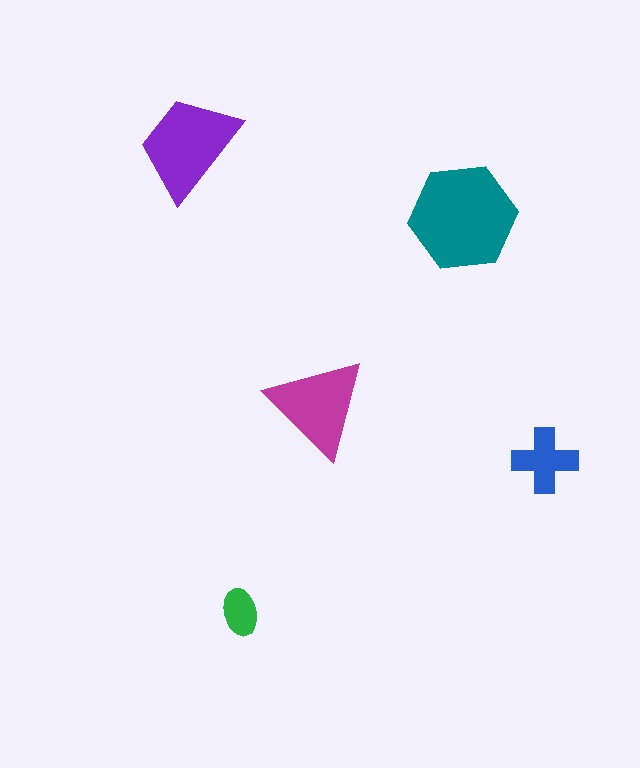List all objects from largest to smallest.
The teal hexagon, the purple trapezoid, the magenta triangle, the blue cross, the green ellipse.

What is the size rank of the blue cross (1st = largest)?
4th.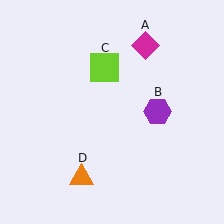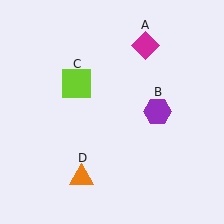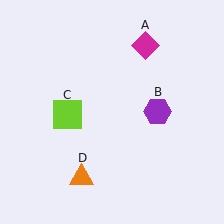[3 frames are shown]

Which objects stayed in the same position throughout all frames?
Magenta diamond (object A) and purple hexagon (object B) and orange triangle (object D) remained stationary.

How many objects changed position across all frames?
1 object changed position: lime square (object C).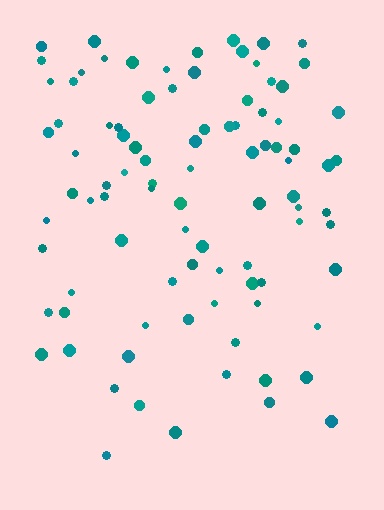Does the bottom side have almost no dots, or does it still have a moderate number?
Still a moderate number, just noticeably fewer than the top.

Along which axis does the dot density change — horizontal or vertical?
Vertical.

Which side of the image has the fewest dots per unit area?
The bottom.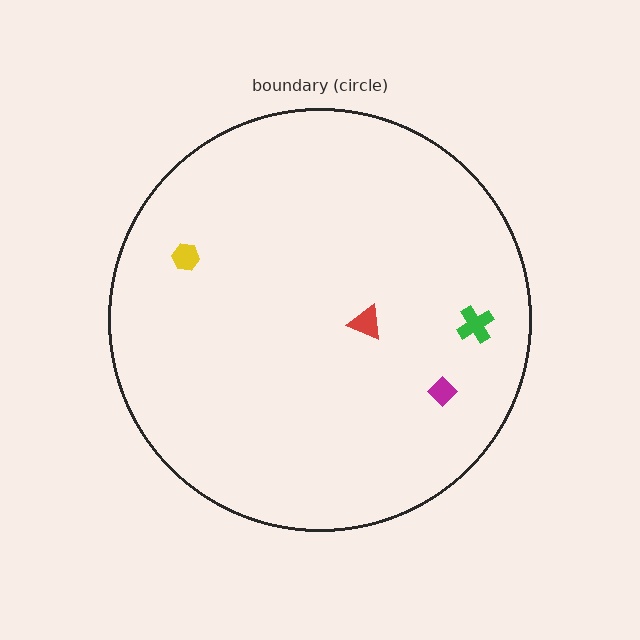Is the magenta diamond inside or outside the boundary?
Inside.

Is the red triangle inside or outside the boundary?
Inside.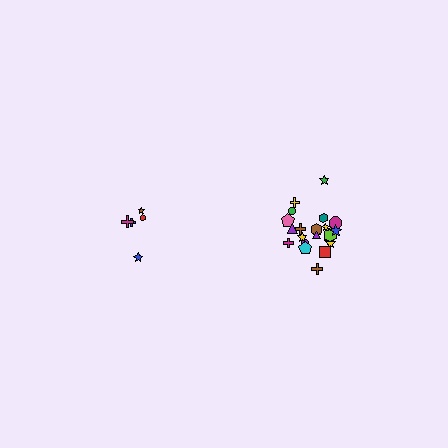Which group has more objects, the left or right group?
The right group.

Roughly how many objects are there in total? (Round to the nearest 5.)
Roughly 25 objects in total.